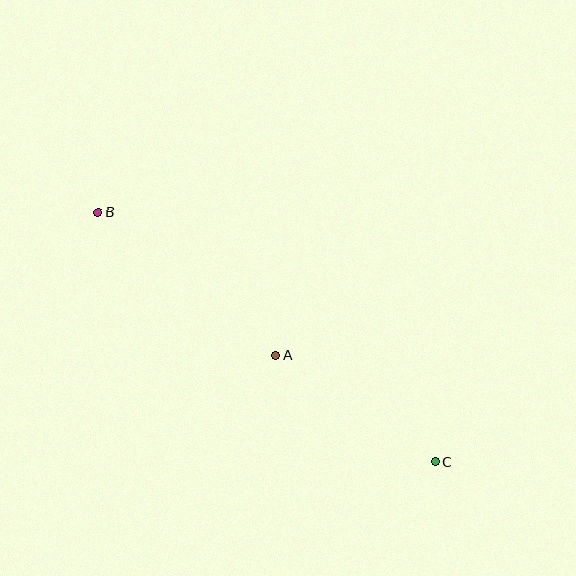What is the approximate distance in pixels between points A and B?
The distance between A and B is approximately 228 pixels.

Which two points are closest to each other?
Points A and C are closest to each other.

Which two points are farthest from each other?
Points B and C are farthest from each other.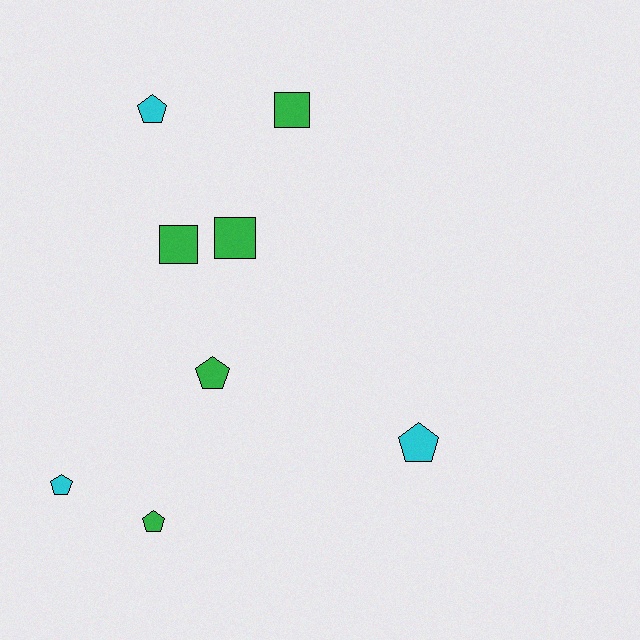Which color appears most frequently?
Green, with 5 objects.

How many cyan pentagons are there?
There are 3 cyan pentagons.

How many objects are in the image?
There are 8 objects.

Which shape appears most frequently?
Pentagon, with 5 objects.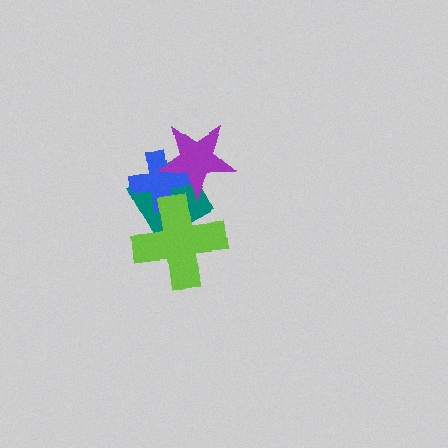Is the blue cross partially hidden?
Yes, it is partially covered by another shape.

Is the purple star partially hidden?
No, no other shape covers it.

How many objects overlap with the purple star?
2 objects overlap with the purple star.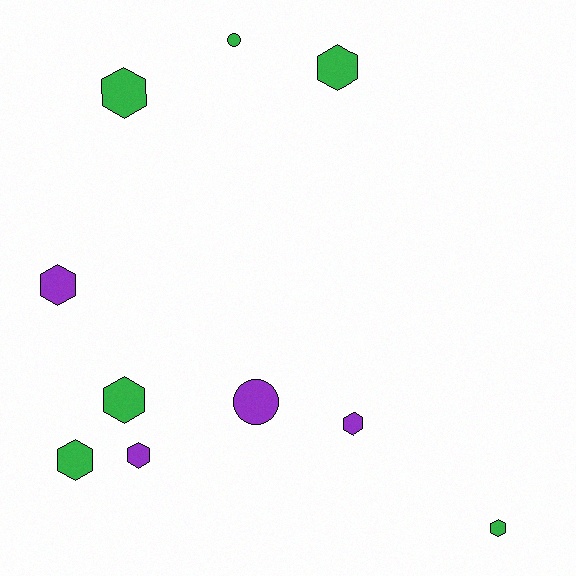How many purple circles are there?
There is 1 purple circle.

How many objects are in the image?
There are 10 objects.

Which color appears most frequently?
Green, with 6 objects.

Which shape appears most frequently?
Hexagon, with 8 objects.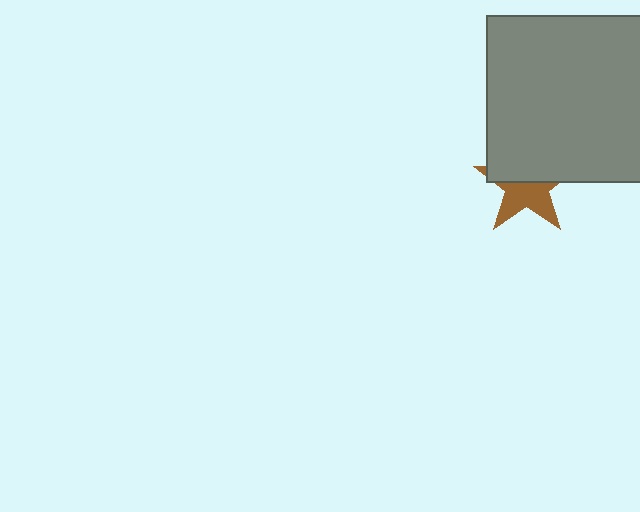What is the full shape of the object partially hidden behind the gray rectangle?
The partially hidden object is a brown star.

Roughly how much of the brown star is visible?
About half of it is visible (roughly 48%).